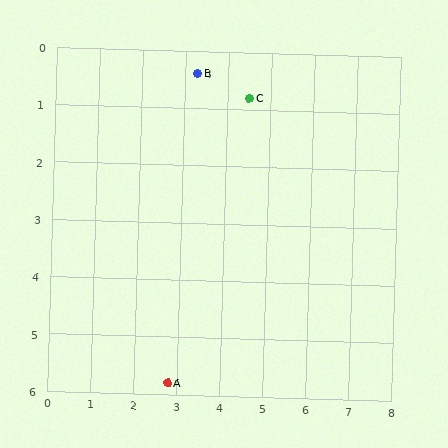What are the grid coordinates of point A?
Point A is at approximately (2.8, 5.8).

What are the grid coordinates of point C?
Point C is at approximately (4.5, 0.8).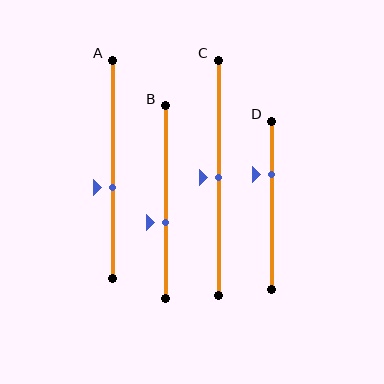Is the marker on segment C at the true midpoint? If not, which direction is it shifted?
Yes, the marker on segment C is at the true midpoint.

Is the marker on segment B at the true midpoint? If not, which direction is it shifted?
No, the marker on segment B is shifted downward by about 11% of the segment length.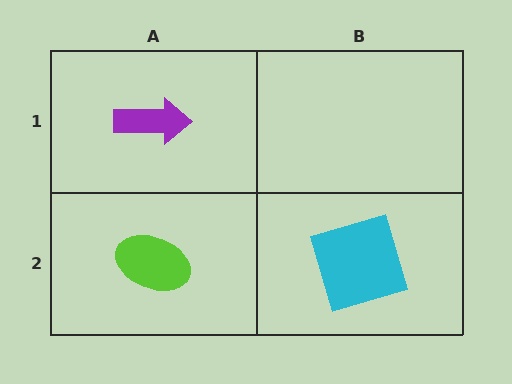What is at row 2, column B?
A cyan square.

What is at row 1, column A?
A purple arrow.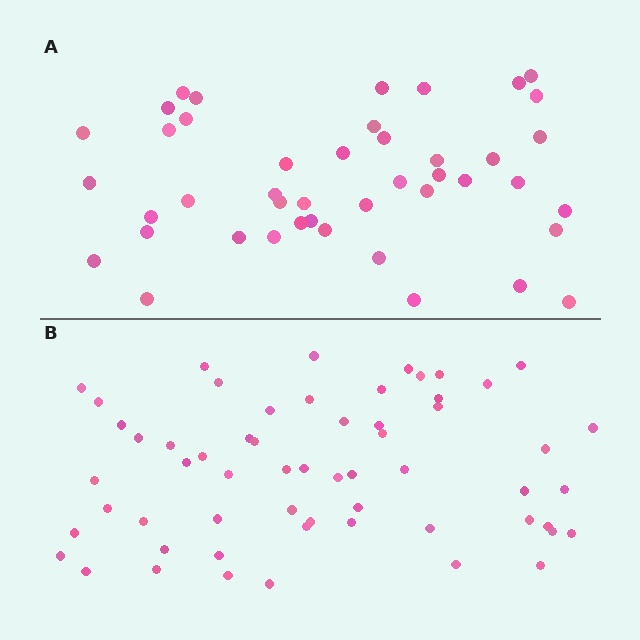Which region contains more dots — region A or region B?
Region B (the bottom region) has more dots.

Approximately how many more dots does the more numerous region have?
Region B has approximately 15 more dots than region A.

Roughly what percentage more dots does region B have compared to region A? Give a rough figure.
About 35% more.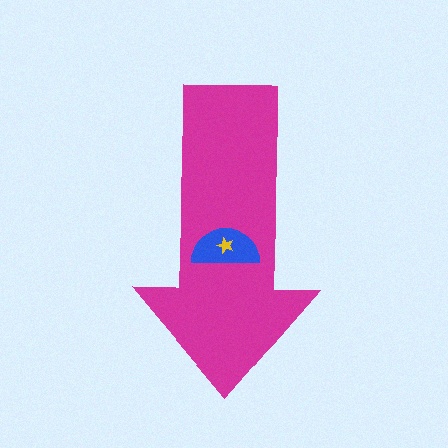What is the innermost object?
The yellow star.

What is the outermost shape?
The magenta arrow.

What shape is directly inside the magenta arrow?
The blue semicircle.